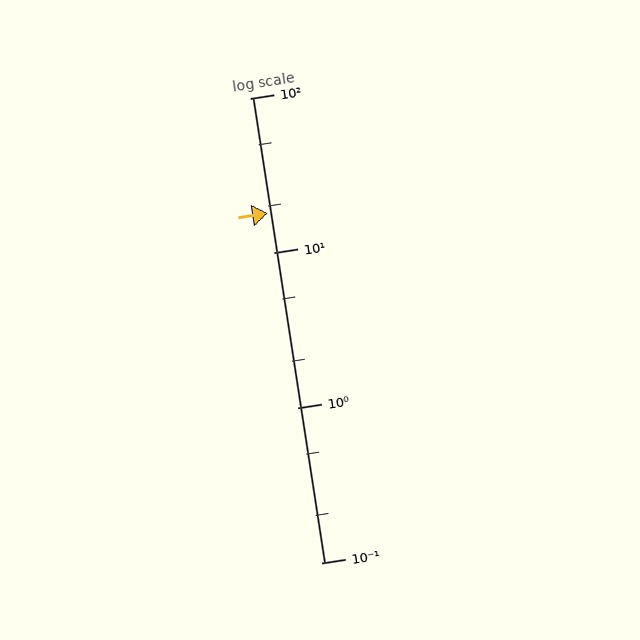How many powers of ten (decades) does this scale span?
The scale spans 3 decades, from 0.1 to 100.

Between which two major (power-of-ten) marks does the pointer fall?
The pointer is between 10 and 100.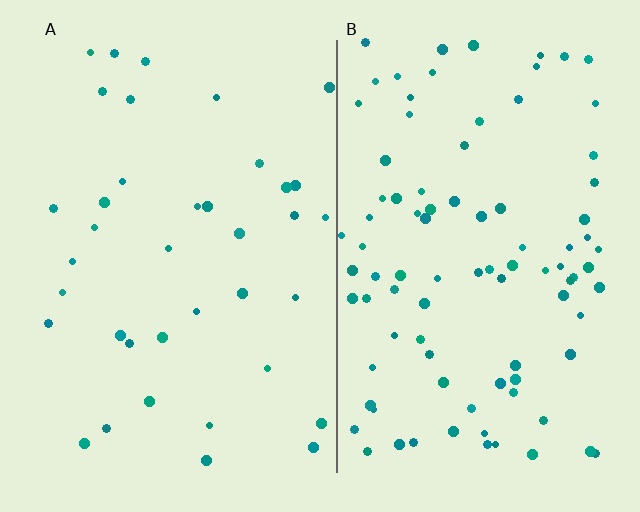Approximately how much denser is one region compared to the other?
Approximately 2.5× — region B over region A.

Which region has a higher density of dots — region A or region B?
B (the right).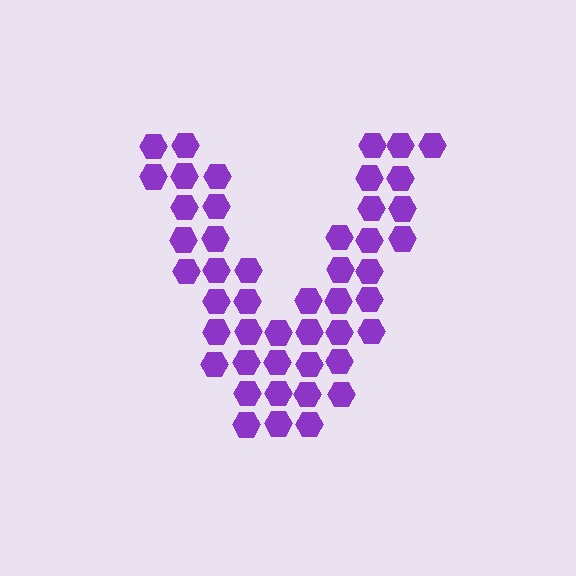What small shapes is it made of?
It is made of small hexagons.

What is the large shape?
The large shape is the letter V.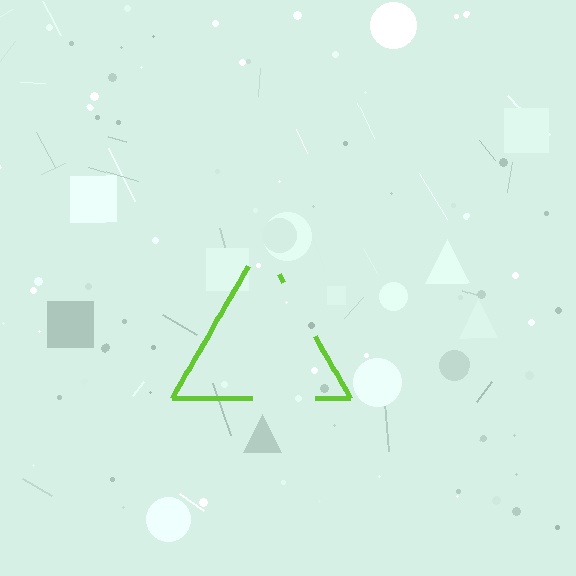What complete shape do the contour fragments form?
The contour fragments form a triangle.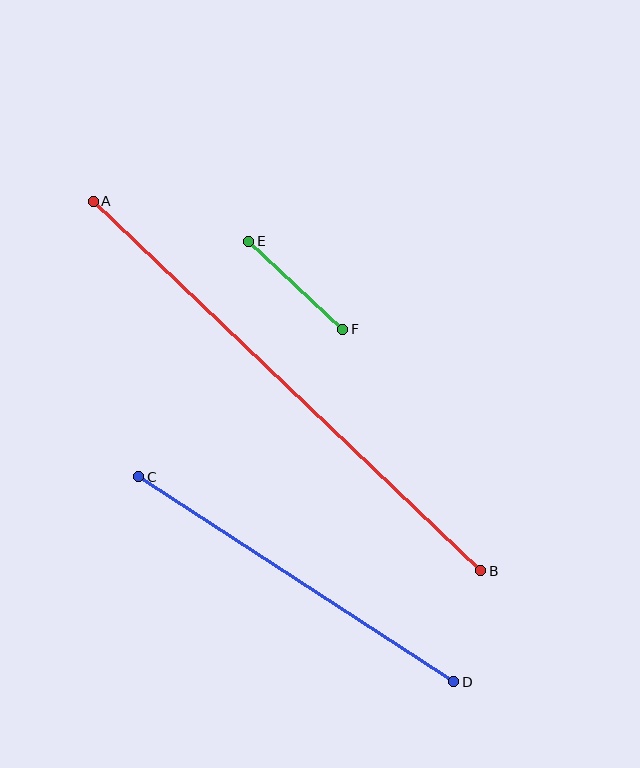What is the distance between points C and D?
The distance is approximately 376 pixels.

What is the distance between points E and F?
The distance is approximately 129 pixels.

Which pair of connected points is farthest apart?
Points A and B are farthest apart.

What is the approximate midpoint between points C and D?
The midpoint is at approximately (296, 579) pixels.